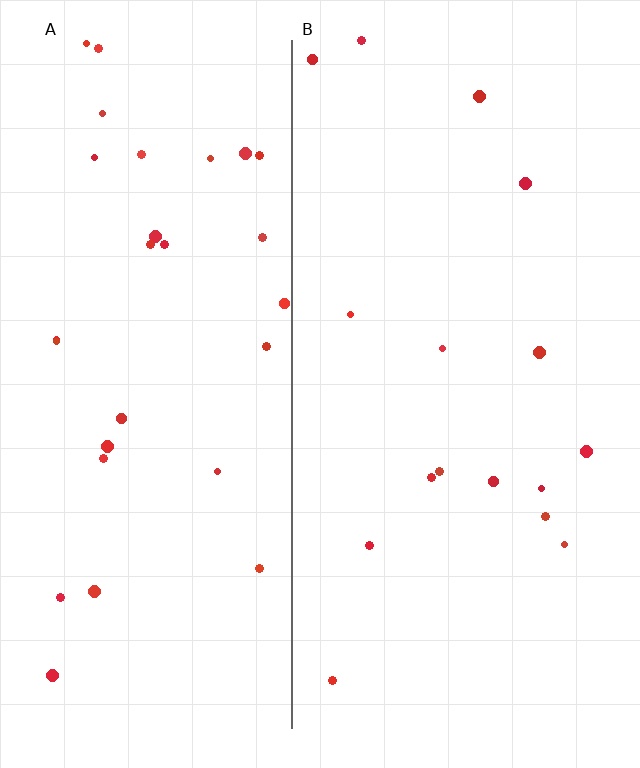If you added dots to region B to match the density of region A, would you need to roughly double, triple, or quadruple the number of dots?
Approximately double.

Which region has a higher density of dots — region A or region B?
A (the left).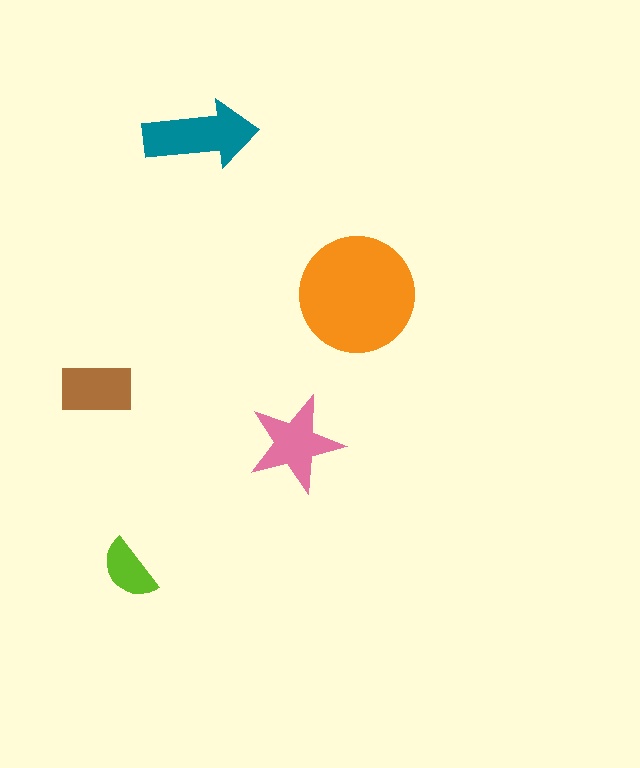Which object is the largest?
The orange circle.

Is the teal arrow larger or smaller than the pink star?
Larger.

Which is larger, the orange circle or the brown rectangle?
The orange circle.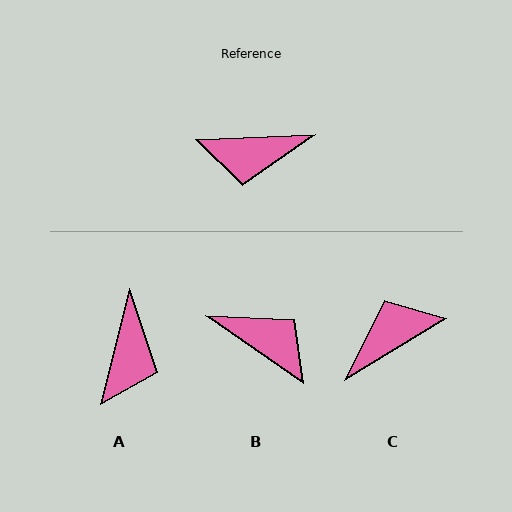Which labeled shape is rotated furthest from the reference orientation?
C, about 152 degrees away.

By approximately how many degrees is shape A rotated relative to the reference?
Approximately 73 degrees counter-clockwise.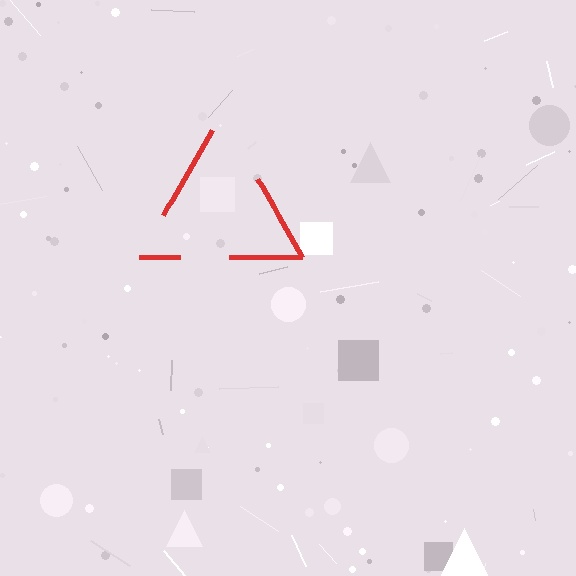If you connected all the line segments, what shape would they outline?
They would outline a triangle.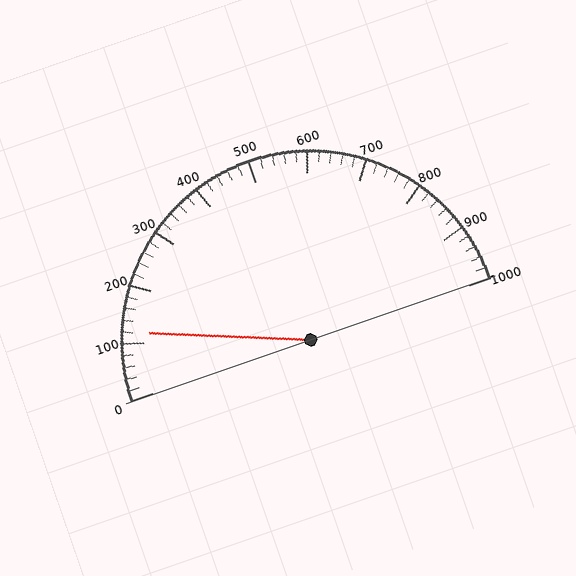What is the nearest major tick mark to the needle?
The nearest major tick mark is 100.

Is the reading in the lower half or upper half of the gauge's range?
The reading is in the lower half of the range (0 to 1000).